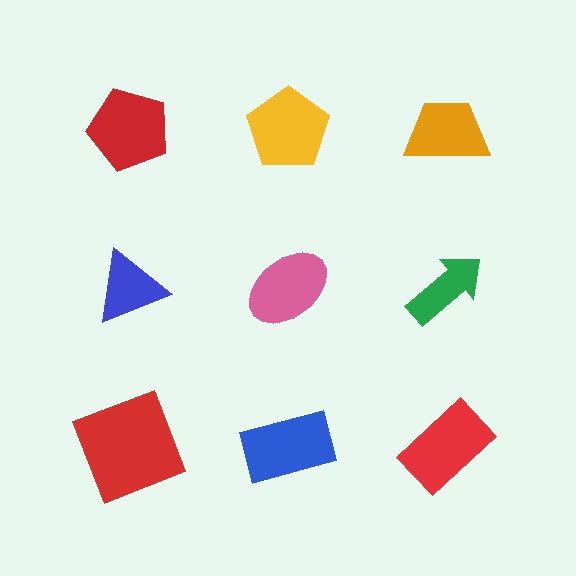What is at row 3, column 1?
A red square.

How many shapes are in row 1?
3 shapes.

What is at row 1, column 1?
A red pentagon.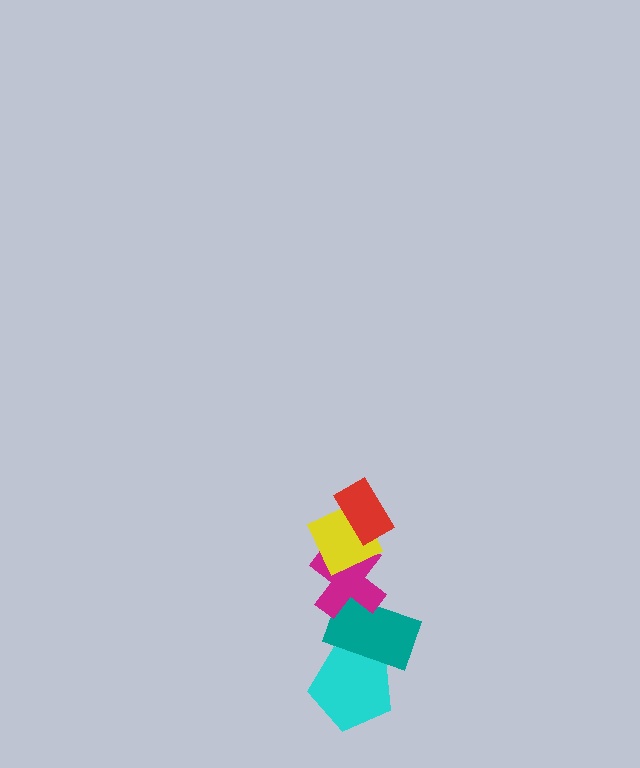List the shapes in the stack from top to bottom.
From top to bottom: the red rectangle, the yellow diamond, the magenta cross, the teal rectangle, the cyan pentagon.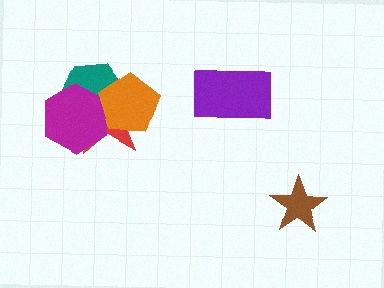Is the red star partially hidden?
Yes, it is partially covered by another shape.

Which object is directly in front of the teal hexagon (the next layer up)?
The magenta hexagon is directly in front of the teal hexagon.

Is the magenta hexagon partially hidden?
Yes, it is partially covered by another shape.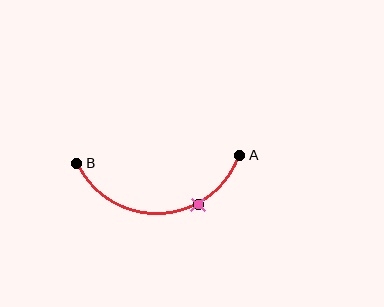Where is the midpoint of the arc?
The arc midpoint is the point on the curve farthest from the straight line joining A and B. It sits below that line.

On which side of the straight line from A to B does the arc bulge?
The arc bulges below the straight line connecting A and B.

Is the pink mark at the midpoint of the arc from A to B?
No. The pink mark lies on the arc but is closer to endpoint A. The arc midpoint would be at the point on the curve equidistant along the arc from both A and B.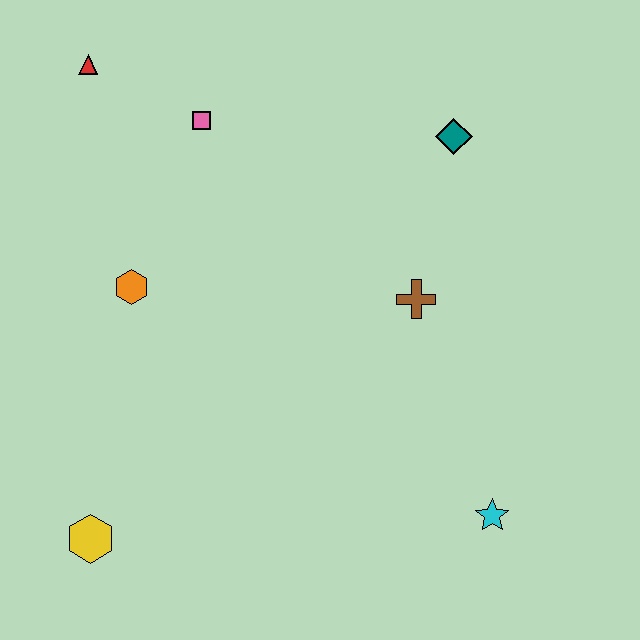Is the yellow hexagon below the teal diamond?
Yes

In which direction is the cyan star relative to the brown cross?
The cyan star is below the brown cross.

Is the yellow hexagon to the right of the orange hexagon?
No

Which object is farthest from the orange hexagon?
The cyan star is farthest from the orange hexagon.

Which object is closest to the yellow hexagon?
The orange hexagon is closest to the yellow hexagon.